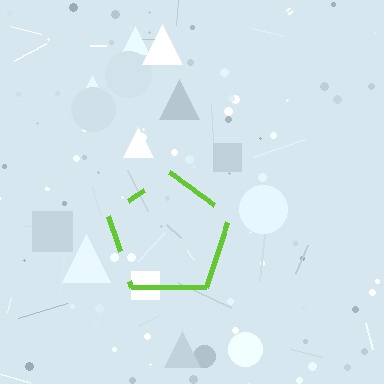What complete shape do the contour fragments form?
The contour fragments form a pentagon.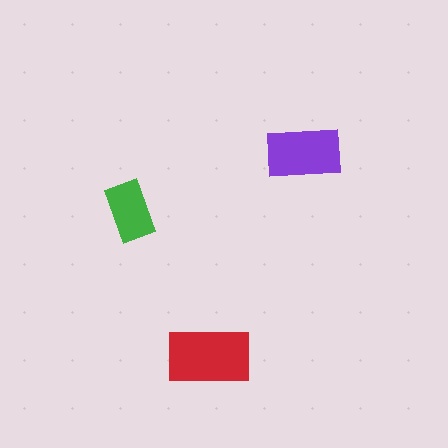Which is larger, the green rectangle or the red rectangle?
The red one.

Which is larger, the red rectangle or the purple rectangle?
The red one.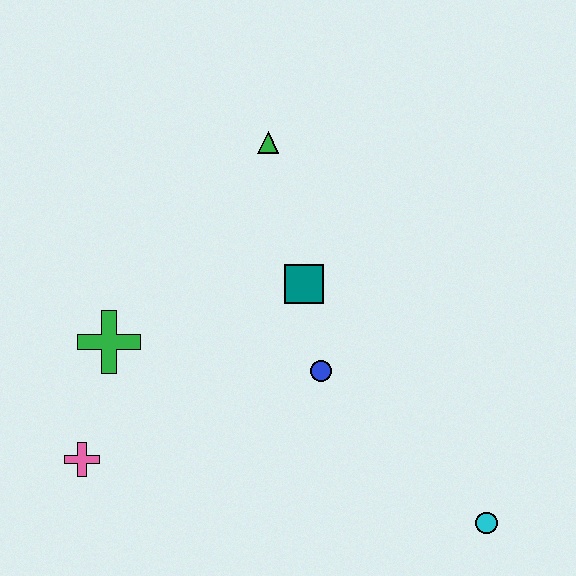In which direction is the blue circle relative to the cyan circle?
The blue circle is to the left of the cyan circle.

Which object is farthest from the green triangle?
The cyan circle is farthest from the green triangle.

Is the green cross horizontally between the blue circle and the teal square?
No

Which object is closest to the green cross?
The pink cross is closest to the green cross.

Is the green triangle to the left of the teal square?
Yes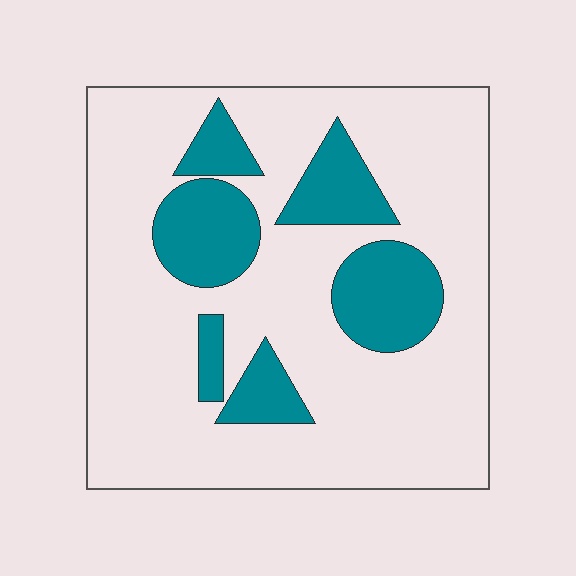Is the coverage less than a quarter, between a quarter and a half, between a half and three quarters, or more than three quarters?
Less than a quarter.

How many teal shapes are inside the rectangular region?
6.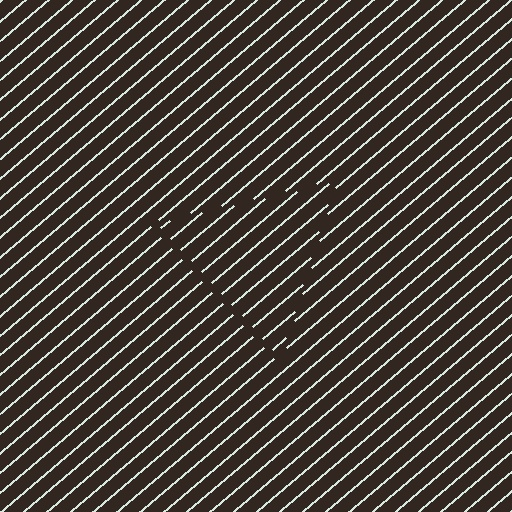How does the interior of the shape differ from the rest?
The interior of the shape contains the same grating, shifted by half a period — the contour is defined by the phase discontinuity where line-ends from the inner and outer gratings abut.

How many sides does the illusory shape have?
3 sides — the line-ends trace a triangle.